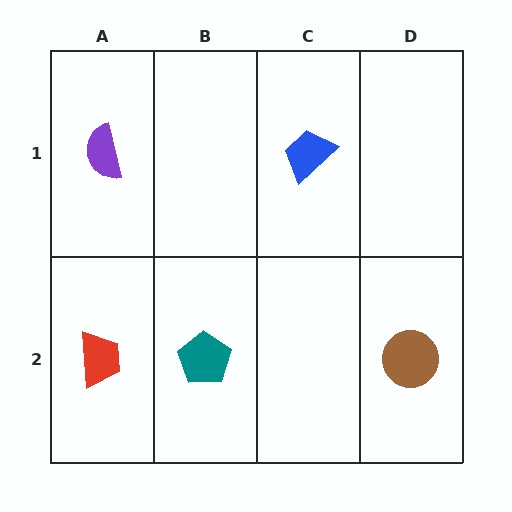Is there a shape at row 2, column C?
No, that cell is empty.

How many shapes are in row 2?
3 shapes.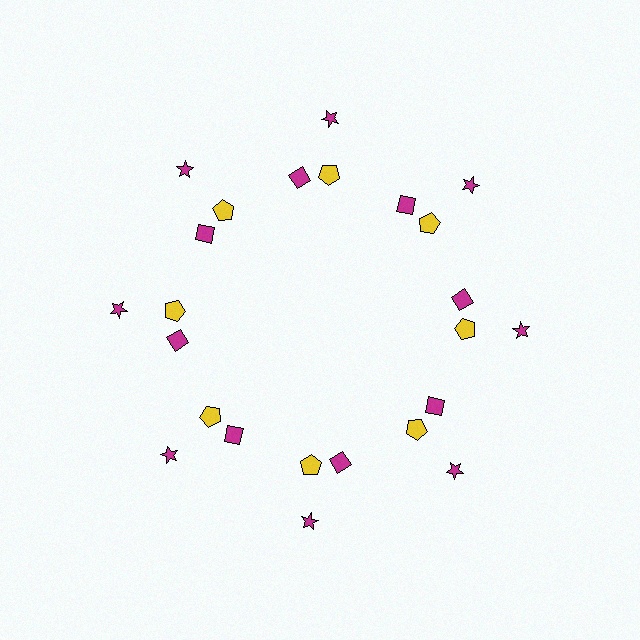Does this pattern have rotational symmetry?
Yes, this pattern has 8-fold rotational symmetry. It looks the same after rotating 45 degrees around the center.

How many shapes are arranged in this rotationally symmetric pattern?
There are 24 shapes, arranged in 8 groups of 3.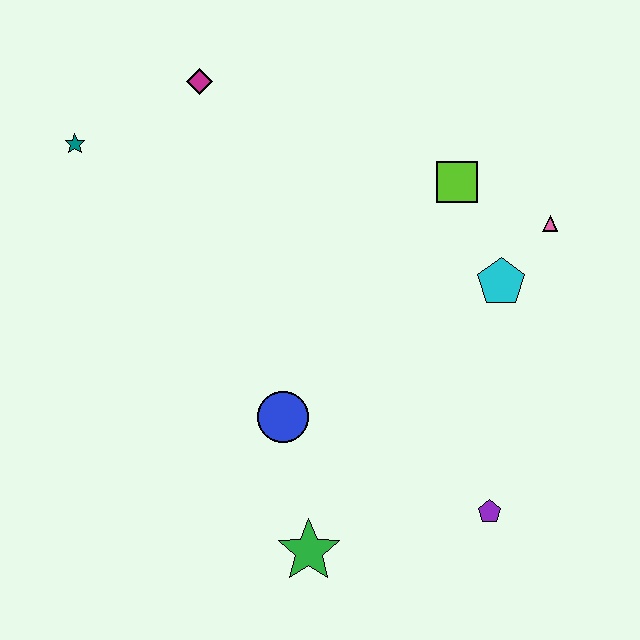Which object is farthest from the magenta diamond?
The purple pentagon is farthest from the magenta diamond.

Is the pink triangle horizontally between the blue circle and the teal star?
No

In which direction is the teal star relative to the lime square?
The teal star is to the left of the lime square.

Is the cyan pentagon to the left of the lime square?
No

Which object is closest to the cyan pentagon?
The pink triangle is closest to the cyan pentagon.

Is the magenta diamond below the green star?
No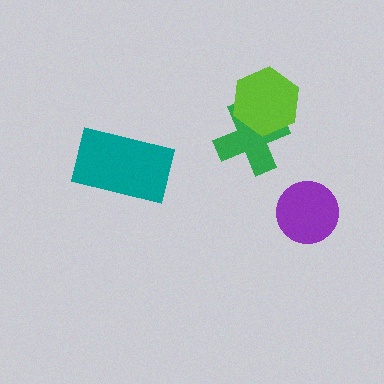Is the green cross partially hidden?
Yes, it is partially covered by another shape.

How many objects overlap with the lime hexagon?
1 object overlaps with the lime hexagon.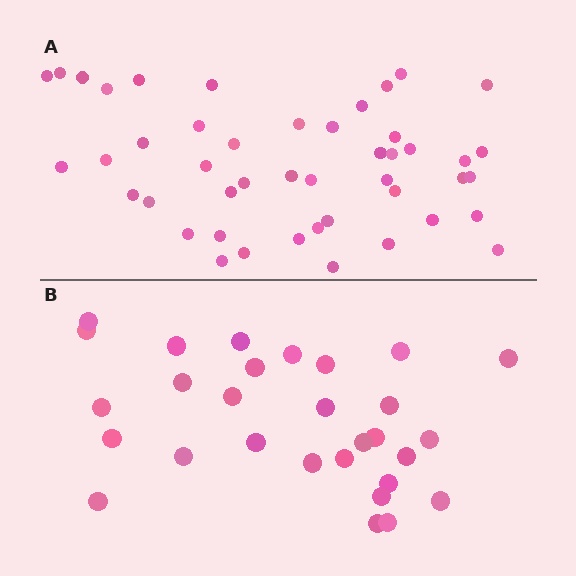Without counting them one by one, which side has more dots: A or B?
Region A (the top region) has more dots.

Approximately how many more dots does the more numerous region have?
Region A has approximately 15 more dots than region B.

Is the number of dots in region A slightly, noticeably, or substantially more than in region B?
Region A has substantially more. The ratio is roughly 1.6 to 1.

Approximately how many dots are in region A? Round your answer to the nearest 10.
About 50 dots. (The exact count is 46, which rounds to 50.)